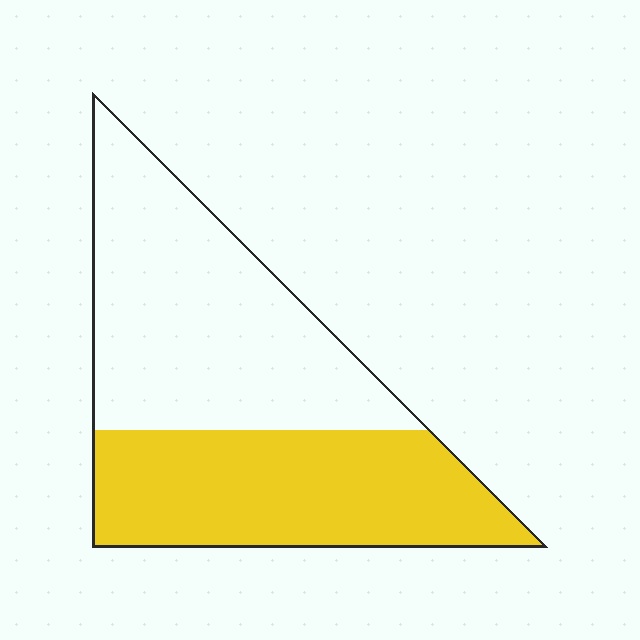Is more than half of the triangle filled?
No.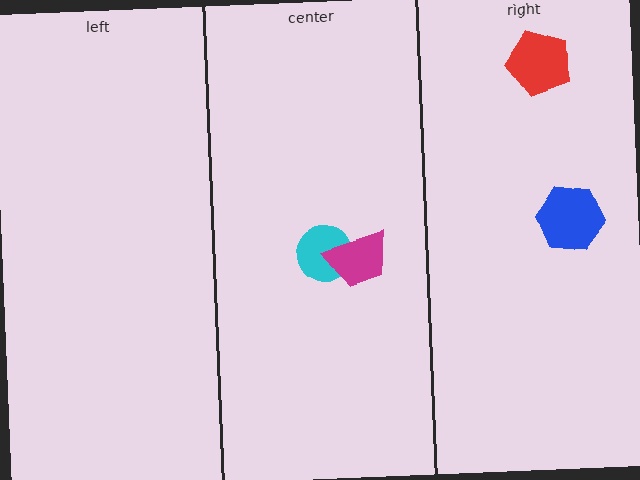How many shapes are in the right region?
2.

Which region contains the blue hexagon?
The right region.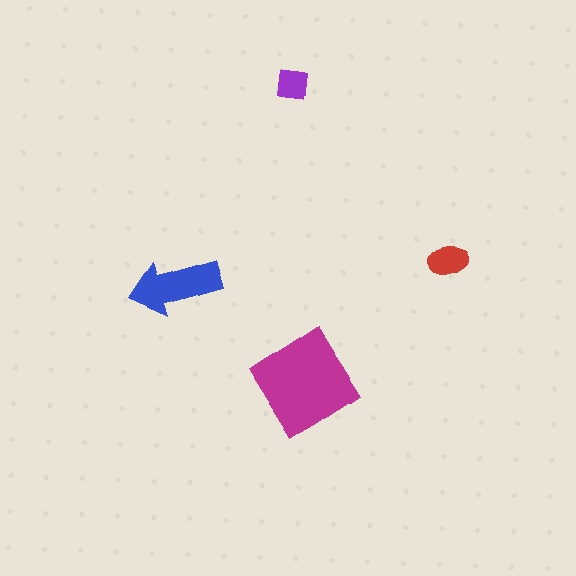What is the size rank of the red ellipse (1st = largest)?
3rd.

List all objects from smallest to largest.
The purple square, the red ellipse, the blue arrow, the magenta diamond.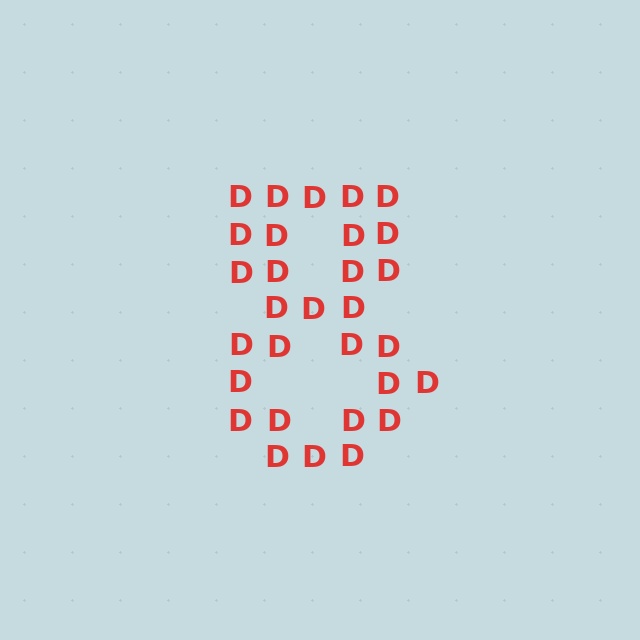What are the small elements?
The small elements are letter D's.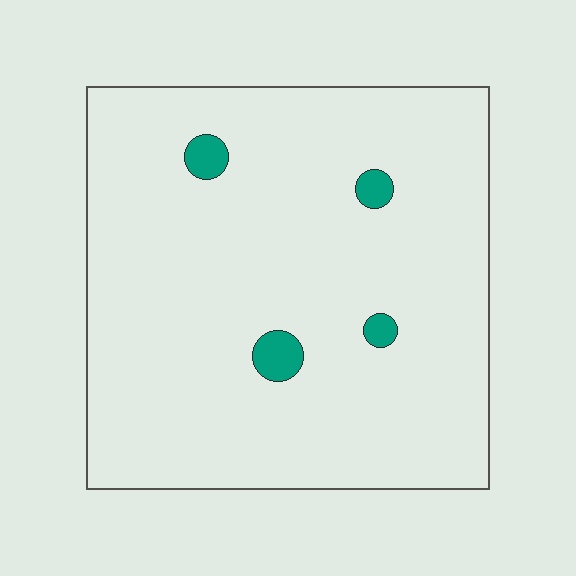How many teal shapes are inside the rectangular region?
4.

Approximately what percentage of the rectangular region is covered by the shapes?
Approximately 5%.